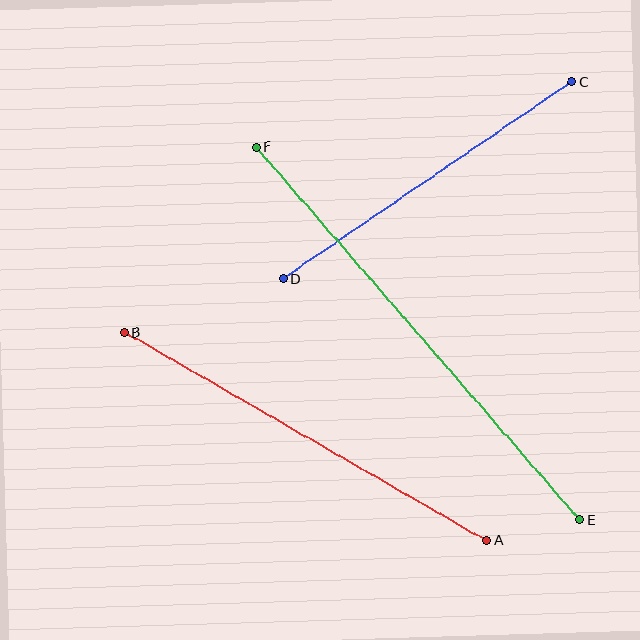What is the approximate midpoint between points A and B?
The midpoint is at approximately (305, 436) pixels.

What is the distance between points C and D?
The distance is approximately 349 pixels.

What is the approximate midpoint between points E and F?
The midpoint is at approximately (418, 334) pixels.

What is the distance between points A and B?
The distance is approximately 417 pixels.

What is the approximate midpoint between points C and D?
The midpoint is at approximately (427, 181) pixels.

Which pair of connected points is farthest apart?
Points E and F are farthest apart.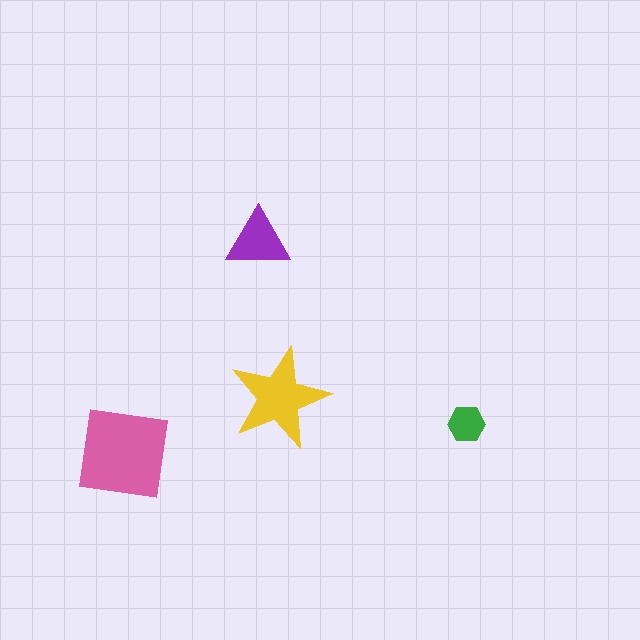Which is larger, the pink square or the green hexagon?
The pink square.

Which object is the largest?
The pink square.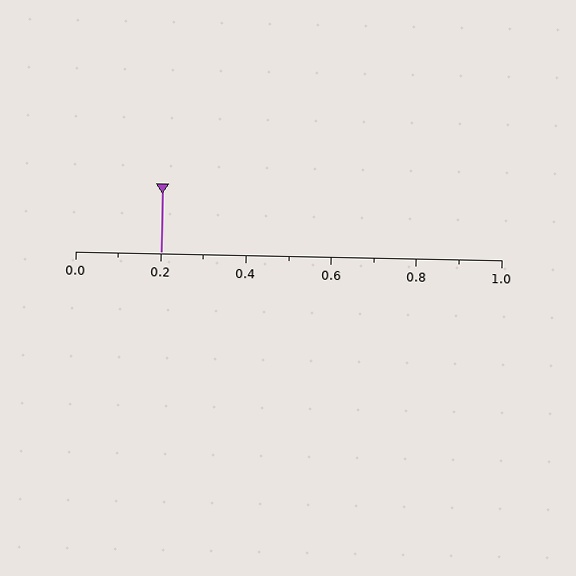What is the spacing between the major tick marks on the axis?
The major ticks are spaced 0.2 apart.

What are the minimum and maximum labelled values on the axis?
The axis runs from 0.0 to 1.0.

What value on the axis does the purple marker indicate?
The marker indicates approximately 0.2.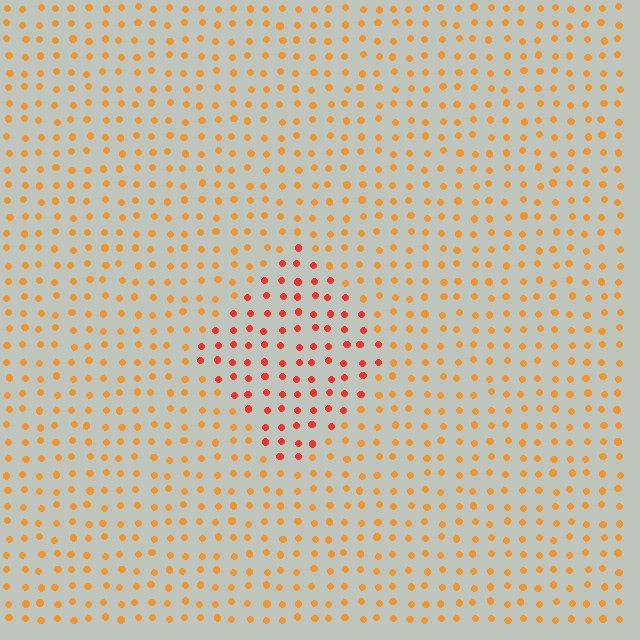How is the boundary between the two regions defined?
The boundary is defined purely by a slight shift in hue (about 30 degrees). Spacing, size, and orientation are identical on both sides.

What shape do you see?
I see a diamond.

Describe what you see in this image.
The image is filled with small orange elements in a uniform arrangement. A diamond-shaped region is visible where the elements are tinted to a slightly different hue, forming a subtle color boundary.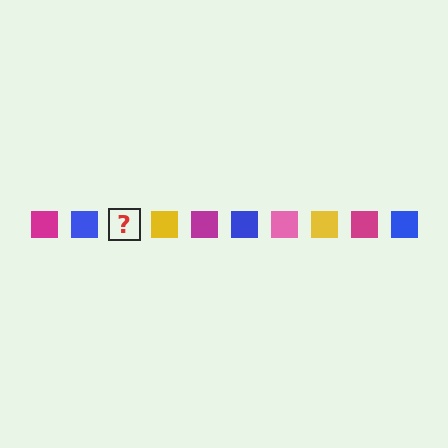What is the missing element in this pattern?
The missing element is a pink square.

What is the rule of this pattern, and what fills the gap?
The rule is that the pattern cycles through magenta, blue, pink, yellow squares. The gap should be filled with a pink square.